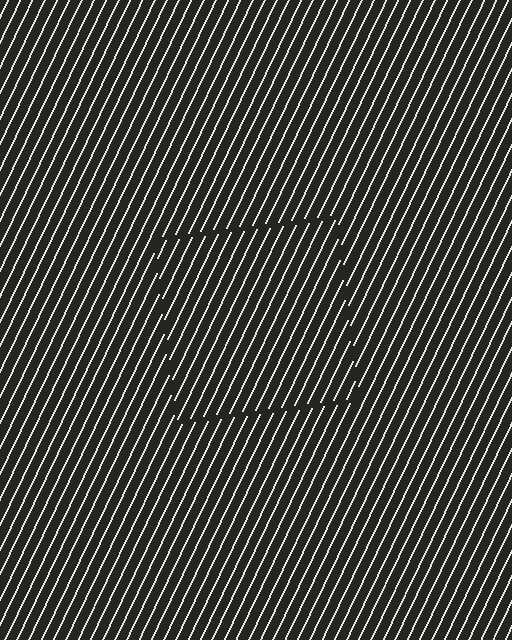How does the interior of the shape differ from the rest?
The interior of the shape contains the same grating, shifted by half a period — the contour is defined by the phase discontinuity where line-ends from the inner and outer gratings abut.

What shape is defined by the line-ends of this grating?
An illusory square. The interior of the shape contains the same grating, shifted by half a period — the contour is defined by the phase discontinuity where line-ends from the inner and outer gratings abut.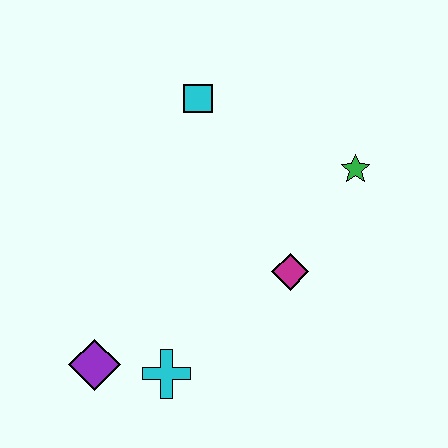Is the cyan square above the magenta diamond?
Yes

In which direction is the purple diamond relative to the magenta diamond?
The purple diamond is to the left of the magenta diamond.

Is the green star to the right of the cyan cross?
Yes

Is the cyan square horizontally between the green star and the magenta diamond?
No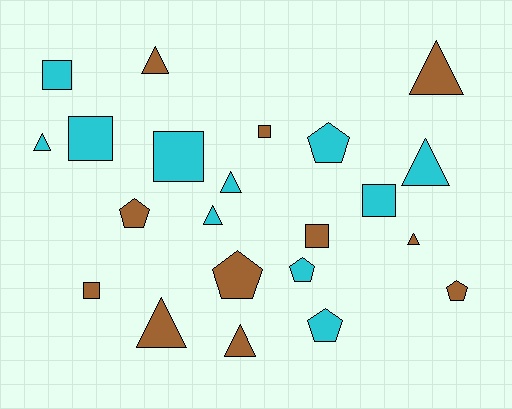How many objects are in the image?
There are 22 objects.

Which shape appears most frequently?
Triangle, with 9 objects.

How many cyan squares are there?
There are 4 cyan squares.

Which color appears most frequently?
Brown, with 11 objects.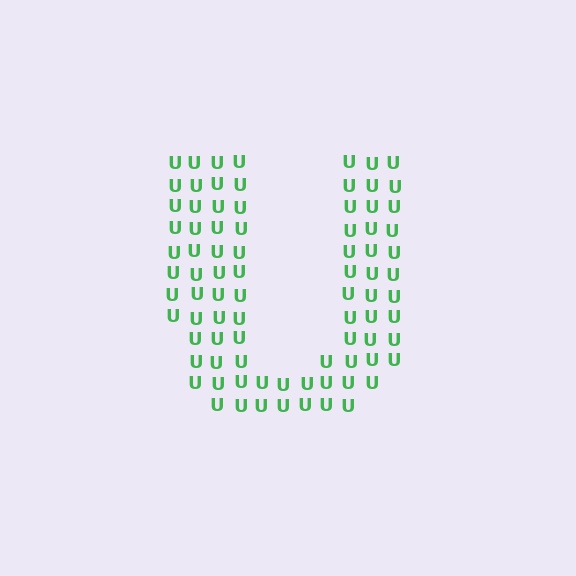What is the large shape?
The large shape is the letter U.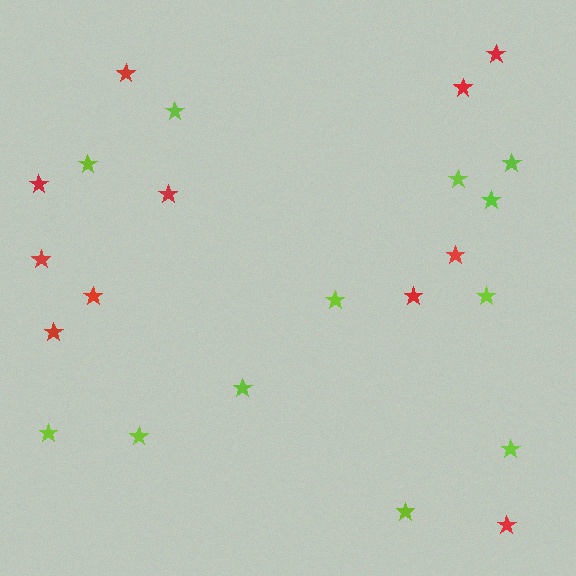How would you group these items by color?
There are 2 groups: one group of lime stars (12) and one group of red stars (11).